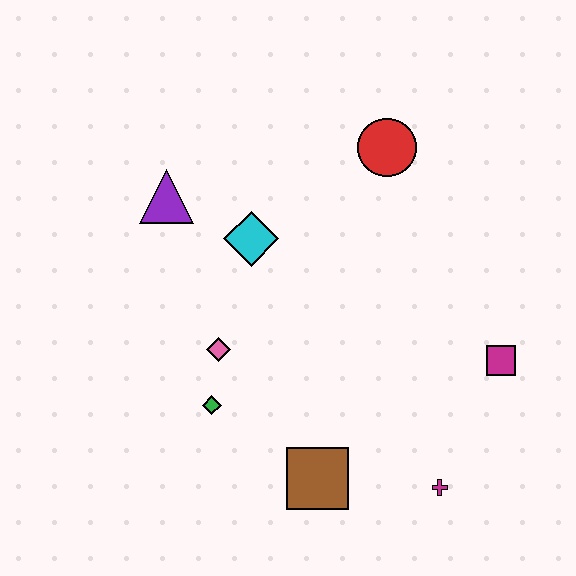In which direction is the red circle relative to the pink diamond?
The red circle is above the pink diamond.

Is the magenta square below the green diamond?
No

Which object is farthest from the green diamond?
The red circle is farthest from the green diamond.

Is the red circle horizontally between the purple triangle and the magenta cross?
Yes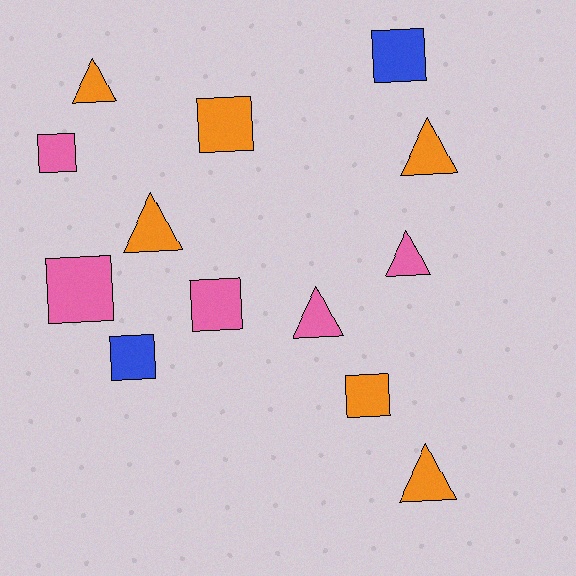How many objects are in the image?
There are 13 objects.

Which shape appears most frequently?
Square, with 7 objects.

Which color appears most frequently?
Orange, with 6 objects.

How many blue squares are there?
There are 2 blue squares.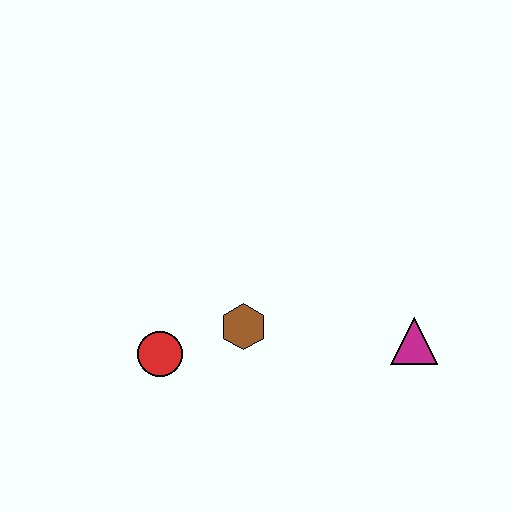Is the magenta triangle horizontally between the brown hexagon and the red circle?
No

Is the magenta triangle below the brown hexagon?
Yes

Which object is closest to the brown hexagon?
The red circle is closest to the brown hexagon.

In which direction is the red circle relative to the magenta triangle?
The red circle is to the left of the magenta triangle.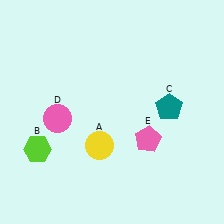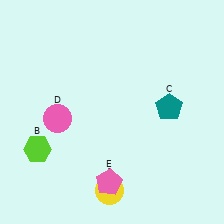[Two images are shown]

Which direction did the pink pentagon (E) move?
The pink pentagon (E) moved down.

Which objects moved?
The objects that moved are: the yellow circle (A), the pink pentagon (E).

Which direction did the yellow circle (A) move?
The yellow circle (A) moved down.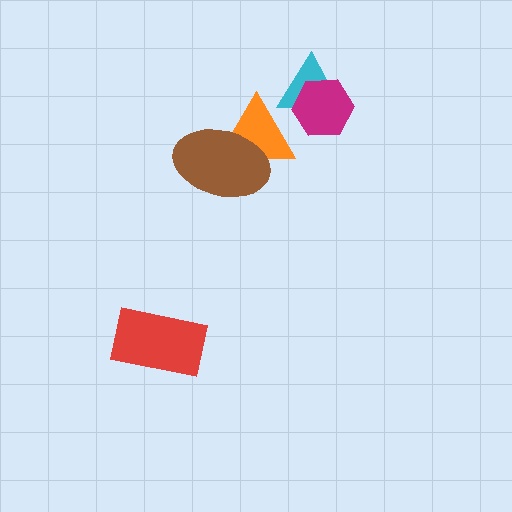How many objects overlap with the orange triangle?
2 objects overlap with the orange triangle.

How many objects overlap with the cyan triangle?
2 objects overlap with the cyan triangle.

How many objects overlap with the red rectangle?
0 objects overlap with the red rectangle.